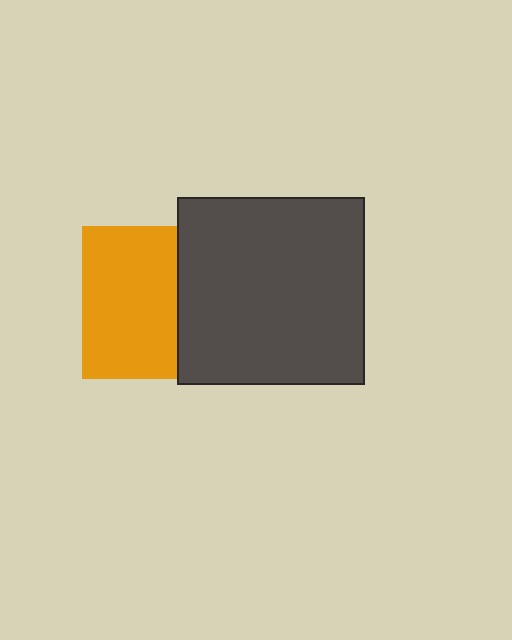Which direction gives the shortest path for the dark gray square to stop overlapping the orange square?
Moving right gives the shortest separation.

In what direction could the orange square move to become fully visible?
The orange square could move left. That would shift it out from behind the dark gray square entirely.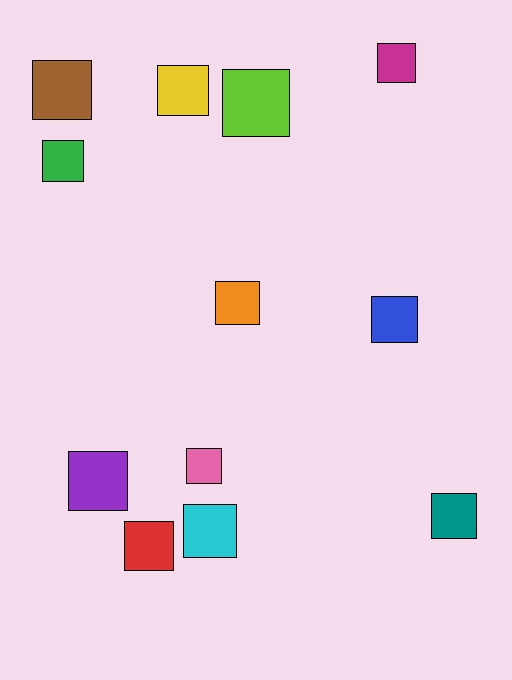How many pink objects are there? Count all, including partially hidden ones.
There is 1 pink object.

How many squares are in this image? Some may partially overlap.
There are 12 squares.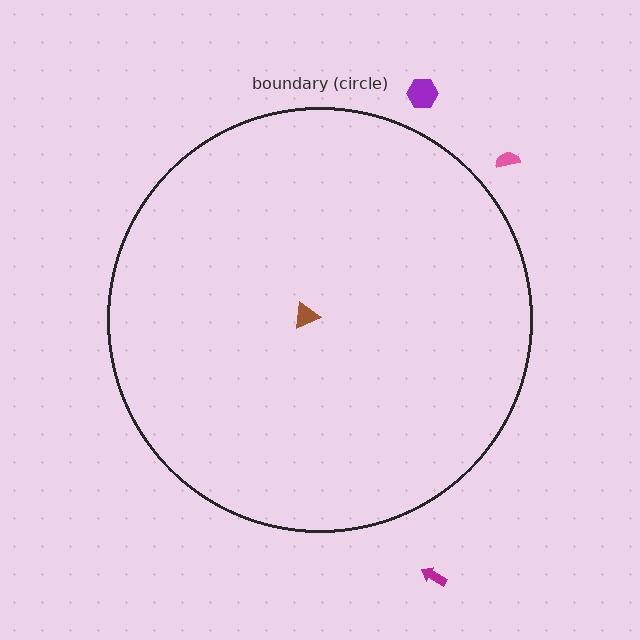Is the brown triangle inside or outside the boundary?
Inside.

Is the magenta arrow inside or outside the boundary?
Outside.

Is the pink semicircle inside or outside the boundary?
Outside.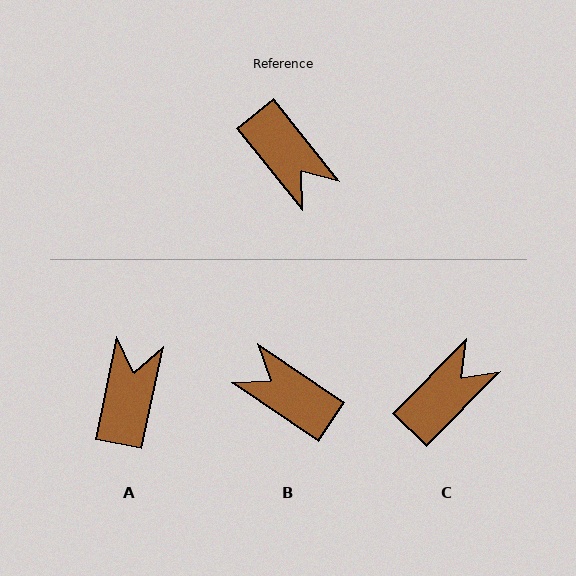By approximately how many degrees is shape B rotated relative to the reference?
Approximately 162 degrees clockwise.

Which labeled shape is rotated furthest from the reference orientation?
B, about 162 degrees away.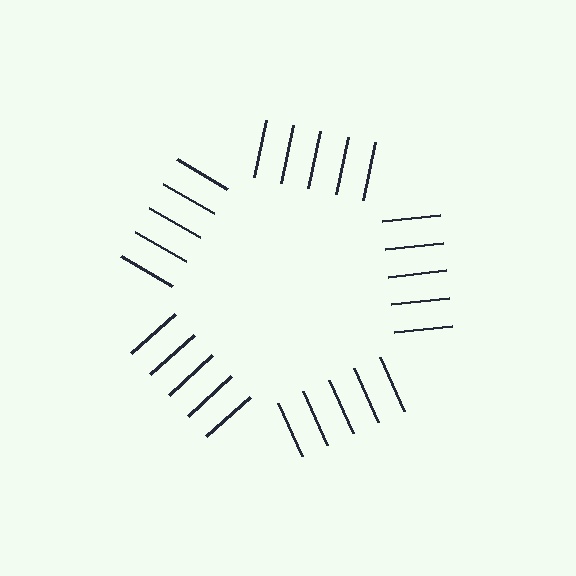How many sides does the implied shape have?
5 sides — the line-ends trace a pentagon.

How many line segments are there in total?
25 — 5 along each of the 5 edges.